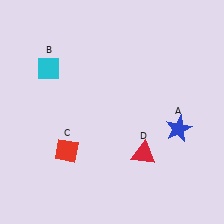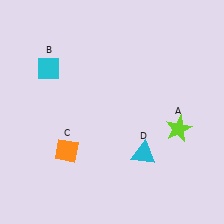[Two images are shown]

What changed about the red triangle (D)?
In Image 1, D is red. In Image 2, it changed to cyan.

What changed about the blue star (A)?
In Image 1, A is blue. In Image 2, it changed to lime.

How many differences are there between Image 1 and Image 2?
There are 3 differences between the two images.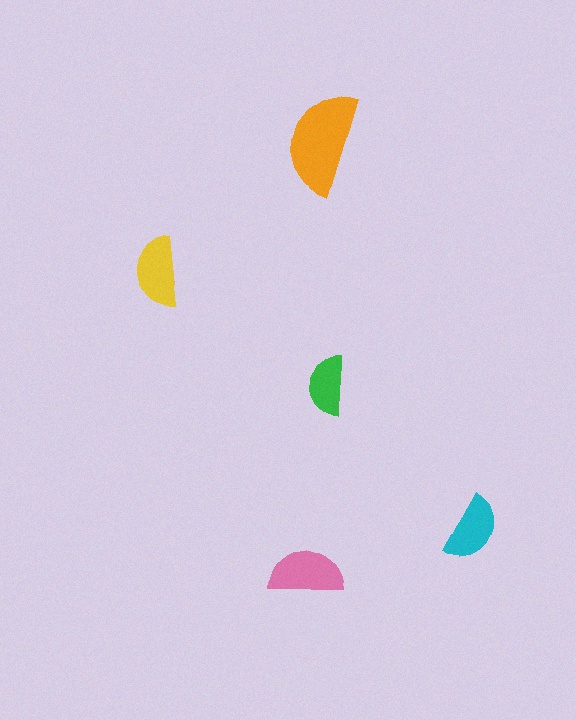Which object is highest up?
The orange semicircle is topmost.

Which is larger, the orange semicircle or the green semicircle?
The orange one.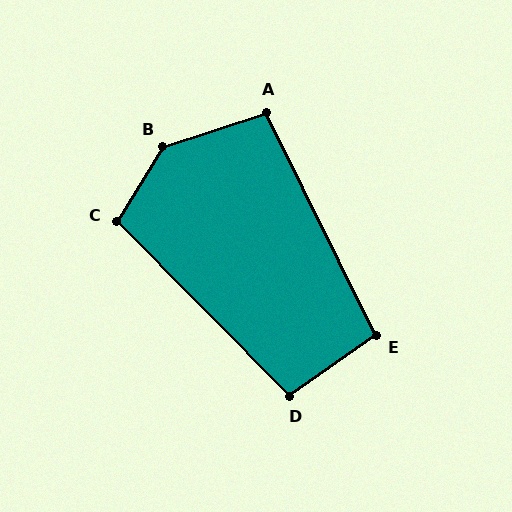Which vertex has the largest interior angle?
B, at approximately 140 degrees.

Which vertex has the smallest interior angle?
A, at approximately 98 degrees.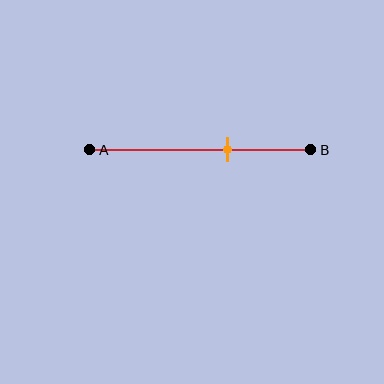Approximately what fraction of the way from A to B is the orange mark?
The orange mark is approximately 60% of the way from A to B.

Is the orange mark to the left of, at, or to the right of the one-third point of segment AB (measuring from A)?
The orange mark is to the right of the one-third point of segment AB.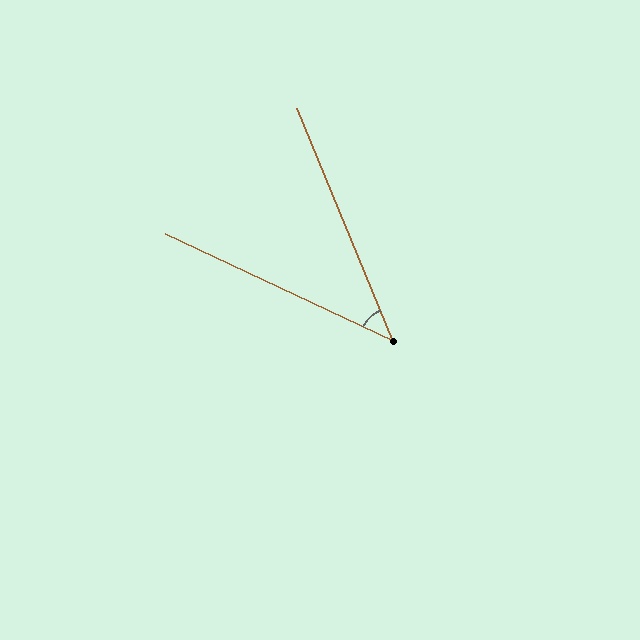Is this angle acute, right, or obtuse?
It is acute.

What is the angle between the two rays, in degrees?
Approximately 42 degrees.